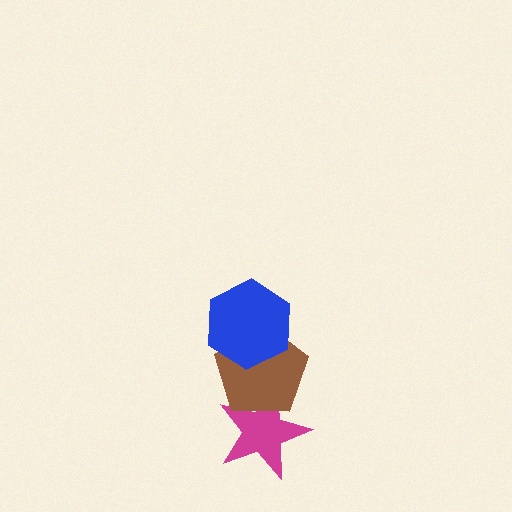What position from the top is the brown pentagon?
The brown pentagon is 2nd from the top.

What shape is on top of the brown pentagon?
The blue hexagon is on top of the brown pentagon.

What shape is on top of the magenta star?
The brown pentagon is on top of the magenta star.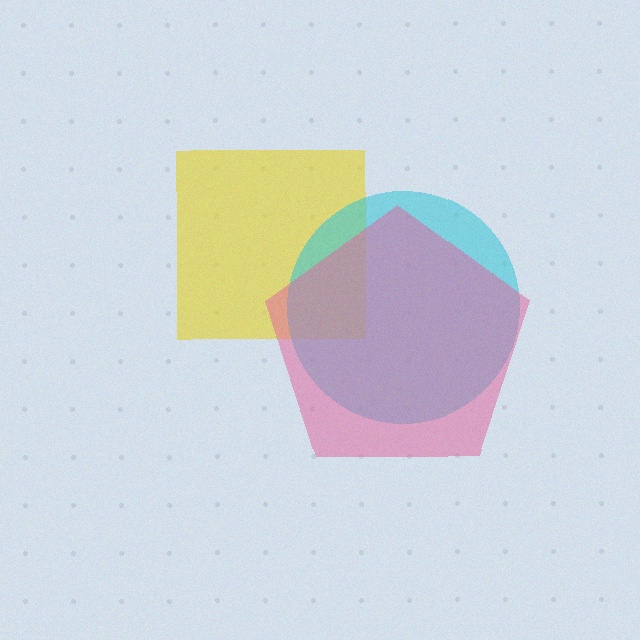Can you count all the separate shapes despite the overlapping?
Yes, there are 3 separate shapes.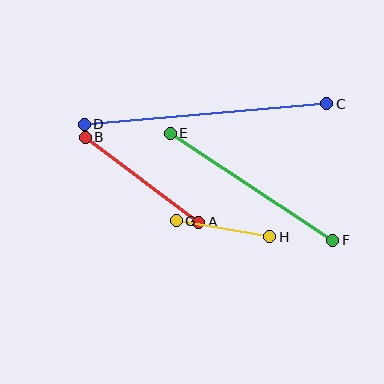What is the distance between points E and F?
The distance is approximately 194 pixels.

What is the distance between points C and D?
The distance is approximately 243 pixels.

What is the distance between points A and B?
The distance is approximately 142 pixels.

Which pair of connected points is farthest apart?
Points C and D are farthest apart.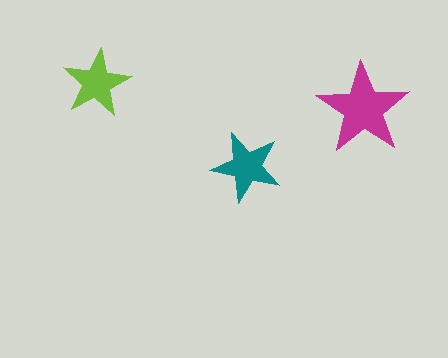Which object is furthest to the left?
The lime star is leftmost.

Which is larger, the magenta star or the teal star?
The magenta one.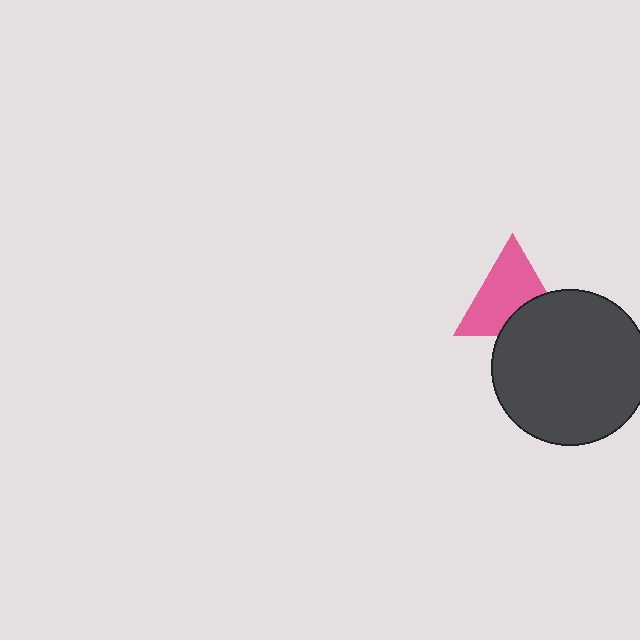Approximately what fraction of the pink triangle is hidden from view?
Roughly 31% of the pink triangle is hidden behind the dark gray circle.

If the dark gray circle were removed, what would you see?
You would see the complete pink triangle.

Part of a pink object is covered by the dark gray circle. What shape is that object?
It is a triangle.